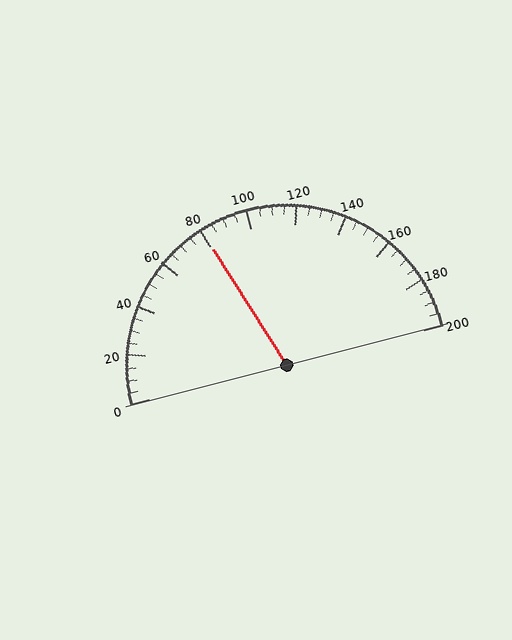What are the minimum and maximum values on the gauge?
The gauge ranges from 0 to 200.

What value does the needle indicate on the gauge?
The needle indicates approximately 80.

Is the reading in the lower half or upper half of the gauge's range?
The reading is in the lower half of the range (0 to 200).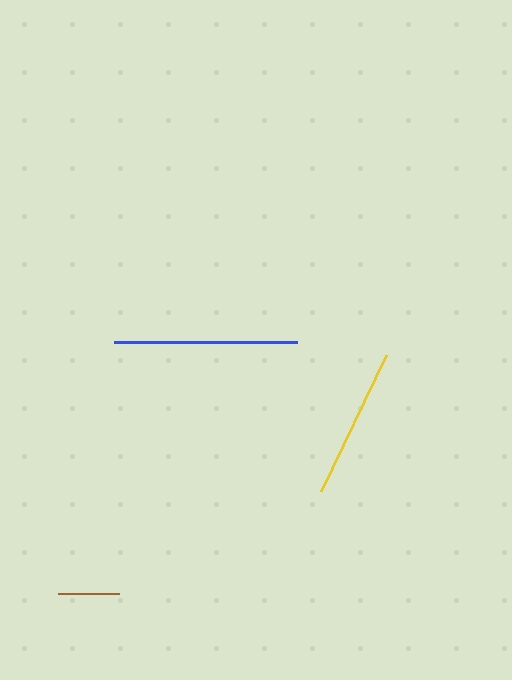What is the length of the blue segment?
The blue segment is approximately 184 pixels long.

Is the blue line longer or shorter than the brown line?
The blue line is longer than the brown line.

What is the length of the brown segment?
The brown segment is approximately 62 pixels long.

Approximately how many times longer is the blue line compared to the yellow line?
The blue line is approximately 1.2 times the length of the yellow line.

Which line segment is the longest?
The blue line is the longest at approximately 184 pixels.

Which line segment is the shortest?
The brown line is the shortest at approximately 62 pixels.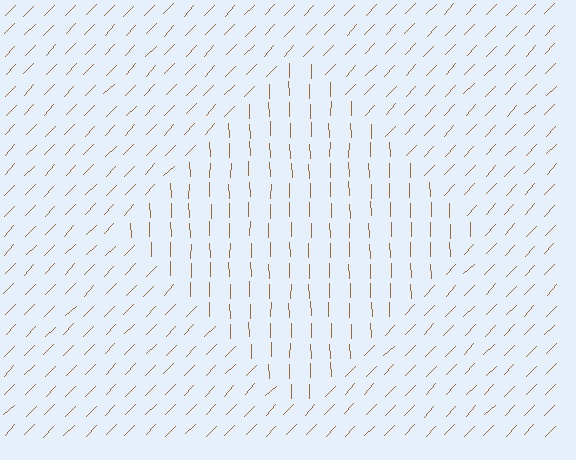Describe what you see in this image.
The image is filled with small brown line segments. A diamond region in the image has lines oriented differently from the surrounding lines, creating a visible texture boundary.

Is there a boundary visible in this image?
Yes, there is a texture boundary formed by a change in line orientation.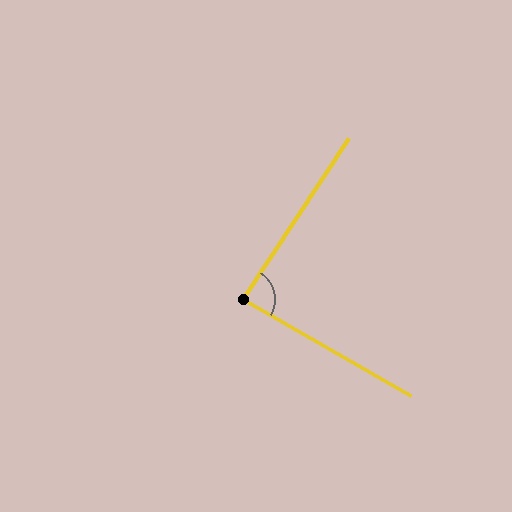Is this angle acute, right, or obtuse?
It is approximately a right angle.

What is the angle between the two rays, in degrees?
Approximately 86 degrees.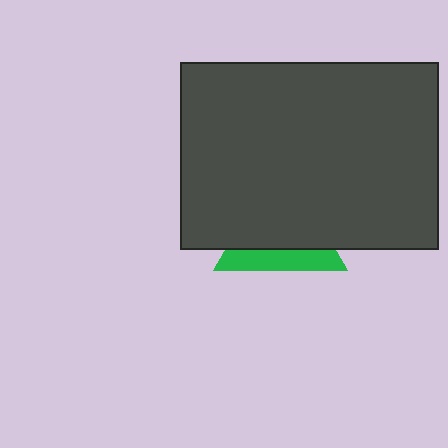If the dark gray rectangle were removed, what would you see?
You would see the complete green triangle.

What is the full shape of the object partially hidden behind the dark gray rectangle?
The partially hidden object is a green triangle.